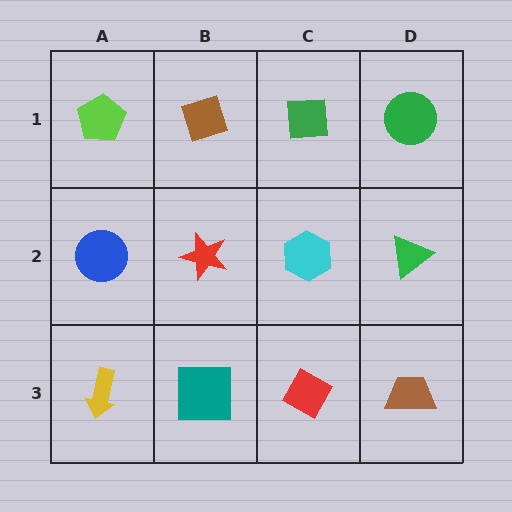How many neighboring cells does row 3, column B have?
3.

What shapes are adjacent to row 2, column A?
A lime pentagon (row 1, column A), a yellow arrow (row 3, column A), a red star (row 2, column B).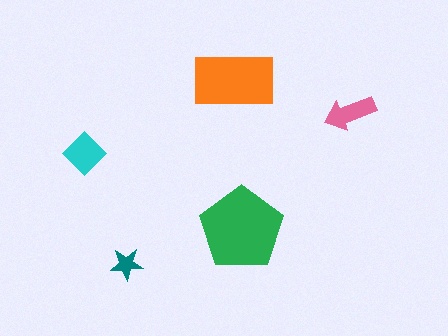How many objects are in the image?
There are 5 objects in the image.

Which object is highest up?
The orange rectangle is topmost.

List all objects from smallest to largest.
The teal star, the pink arrow, the cyan diamond, the orange rectangle, the green pentagon.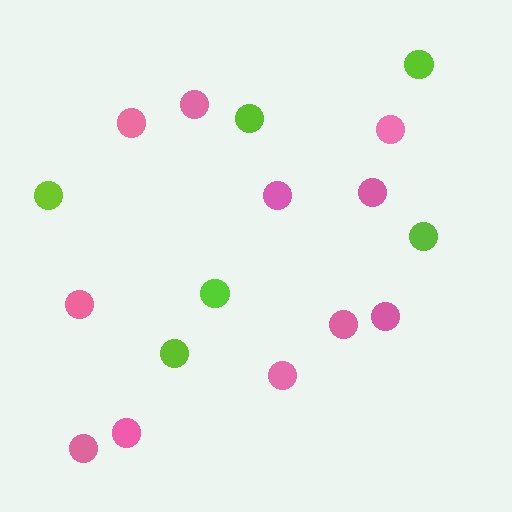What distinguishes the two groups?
There are 2 groups: one group of pink circles (11) and one group of lime circles (6).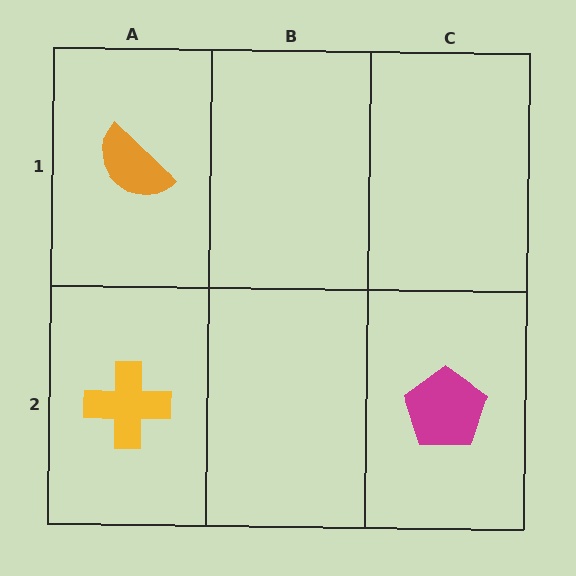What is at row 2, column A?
A yellow cross.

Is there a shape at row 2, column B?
No, that cell is empty.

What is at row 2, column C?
A magenta pentagon.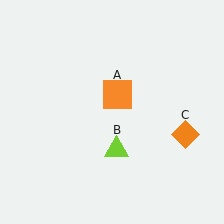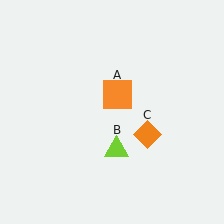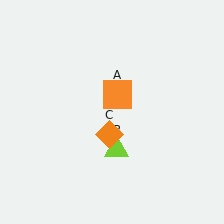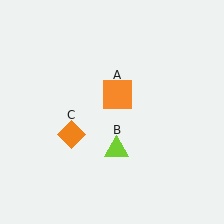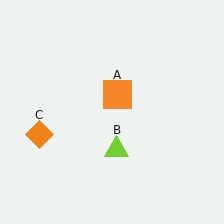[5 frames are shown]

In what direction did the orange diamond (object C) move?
The orange diamond (object C) moved left.